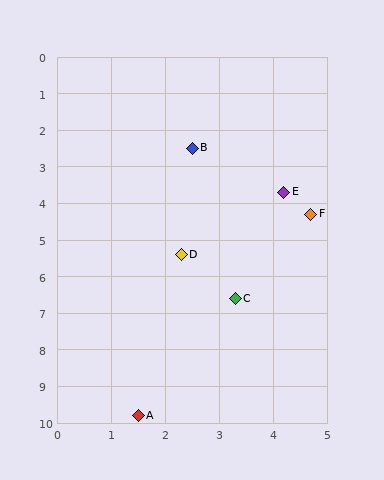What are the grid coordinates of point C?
Point C is at approximately (3.3, 6.6).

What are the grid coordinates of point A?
Point A is at approximately (1.5, 9.8).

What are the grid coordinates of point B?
Point B is at approximately (2.5, 2.5).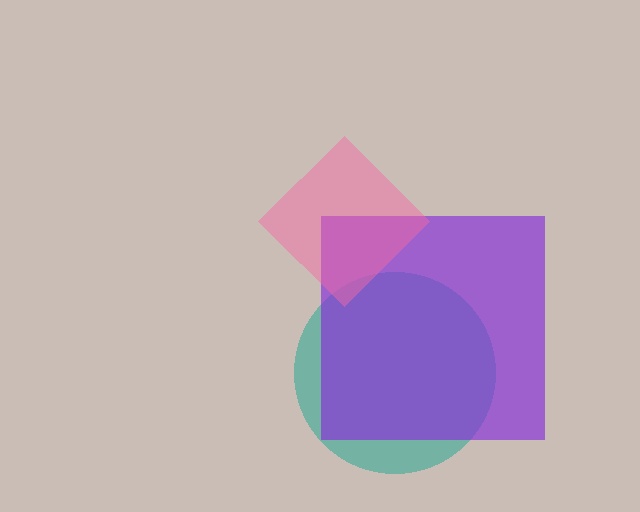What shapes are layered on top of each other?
The layered shapes are: a teal circle, a purple square, a pink diamond.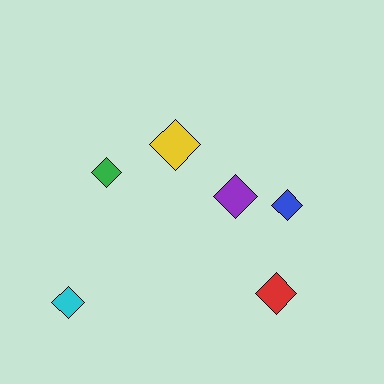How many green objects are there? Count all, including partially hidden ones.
There is 1 green object.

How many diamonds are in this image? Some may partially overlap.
There are 6 diamonds.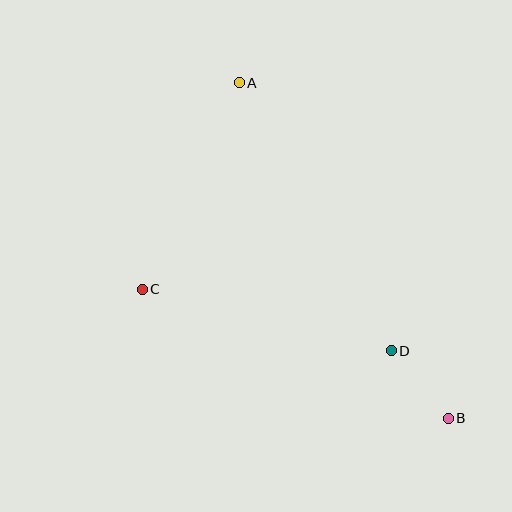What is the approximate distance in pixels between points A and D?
The distance between A and D is approximately 308 pixels.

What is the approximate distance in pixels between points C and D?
The distance between C and D is approximately 256 pixels.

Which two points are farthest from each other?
Points A and B are farthest from each other.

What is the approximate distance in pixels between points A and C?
The distance between A and C is approximately 228 pixels.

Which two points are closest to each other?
Points B and D are closest to each other.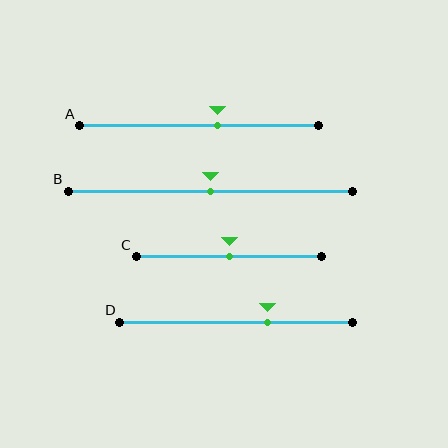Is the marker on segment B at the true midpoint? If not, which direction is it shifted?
Yes, the marker on segment B is at the true midpoint.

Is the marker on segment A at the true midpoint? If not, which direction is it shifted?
No, the marker on segment A is shifted to the right by about 8% of the segment length.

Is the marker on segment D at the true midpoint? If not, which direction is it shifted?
No, the marker on segment D is shifted to the right by about 14% of the segment length.